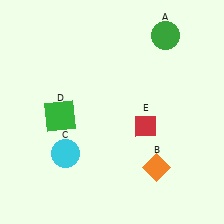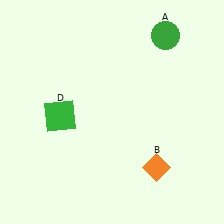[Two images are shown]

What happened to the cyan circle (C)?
The cyan circle (C) was removed in Image 2. It was in the bottom-left area of Image 1.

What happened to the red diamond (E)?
The red diamond (E) was removed in Image 2. It was in the bottom-right area of Image 1.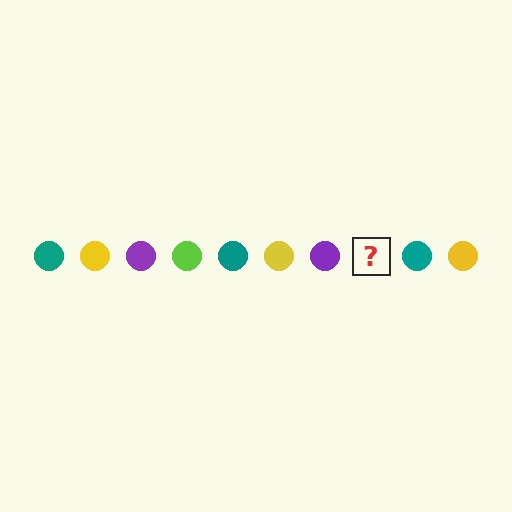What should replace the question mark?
The question mark should be replaced with a lime circle.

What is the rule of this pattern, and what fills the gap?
The rule is that the pattern cycles through teal, yellow, purple, lime circles. The gap should be filled with a lime circle.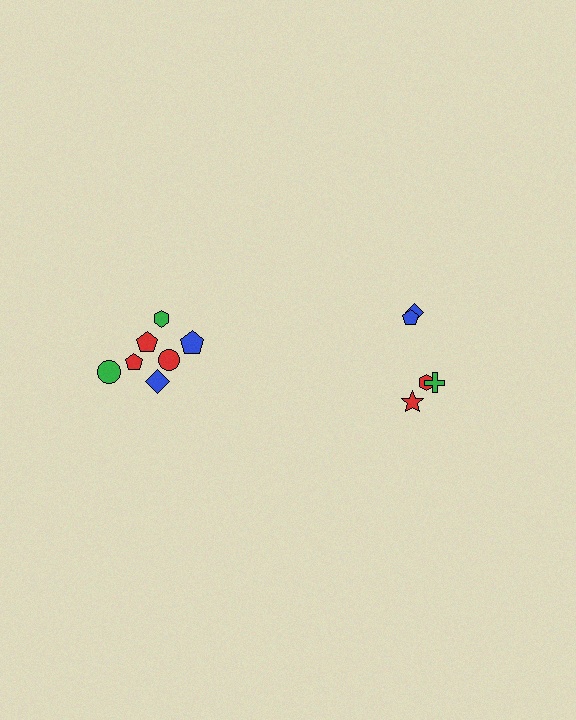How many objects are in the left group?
There are 7 objects.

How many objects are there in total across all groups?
There are 12 objects.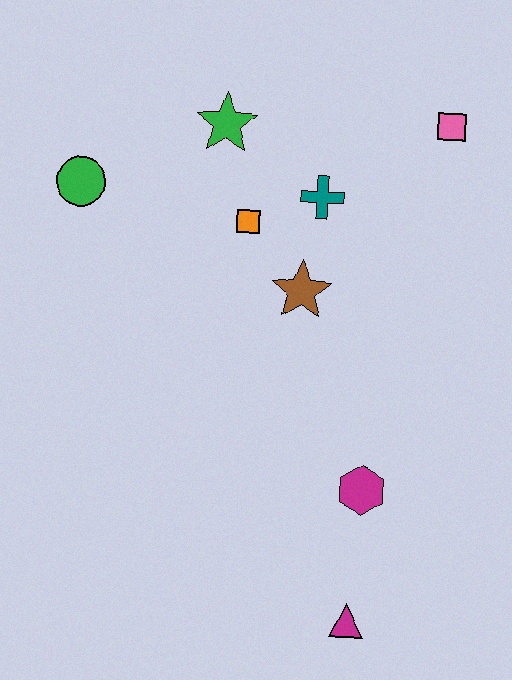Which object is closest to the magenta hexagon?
The magenta triangle is closest to the magenta hexagon.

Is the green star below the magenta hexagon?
No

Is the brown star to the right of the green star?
Yes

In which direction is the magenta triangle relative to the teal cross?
The magenta triangle is below the teal cross.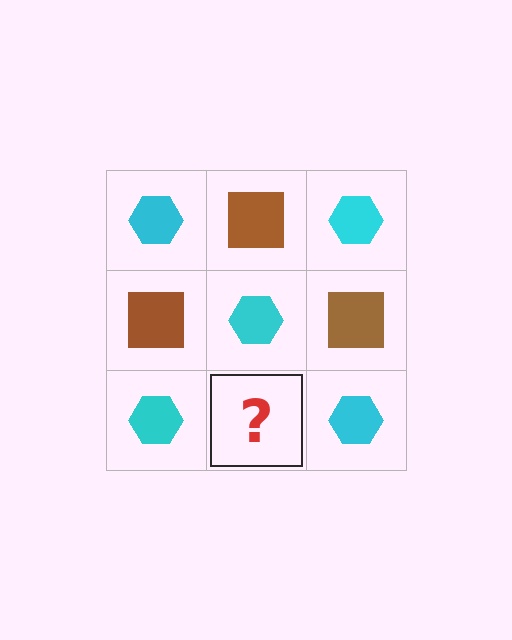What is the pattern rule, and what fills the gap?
The rule is that it alternates cyan hexagon and brown square in a checkerboard pattern. The gap should be filled with a brown square.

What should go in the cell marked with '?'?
The missing cell should contain a brown square.